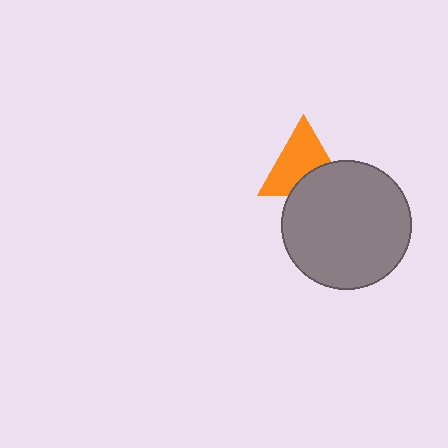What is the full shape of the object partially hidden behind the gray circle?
The partially hidden object is an orange triangle.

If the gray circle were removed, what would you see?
You would see the complete orange triangle.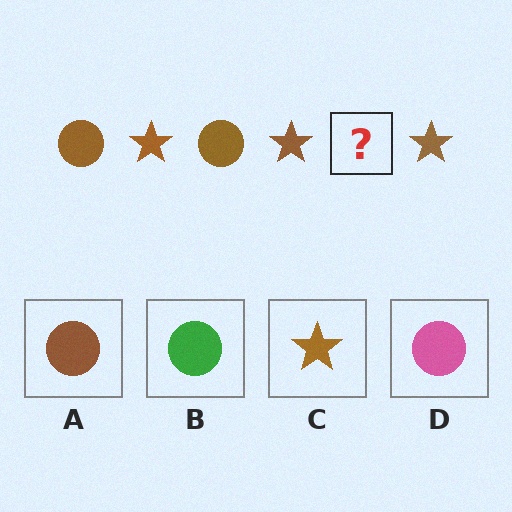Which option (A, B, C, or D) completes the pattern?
A.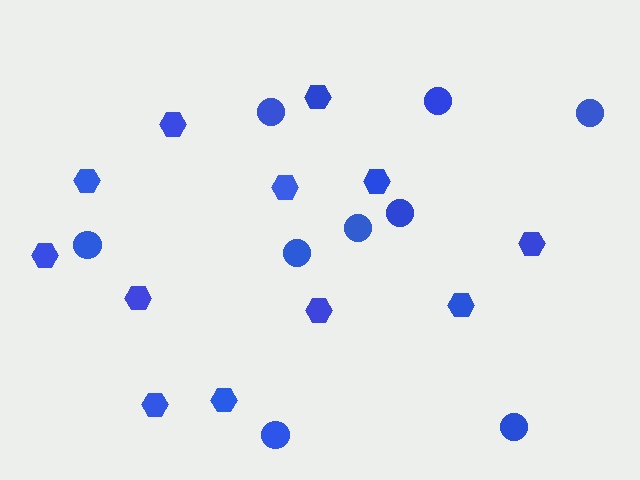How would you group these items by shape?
There are 2 groups: one group of hexagons (12) and one group of circles (9).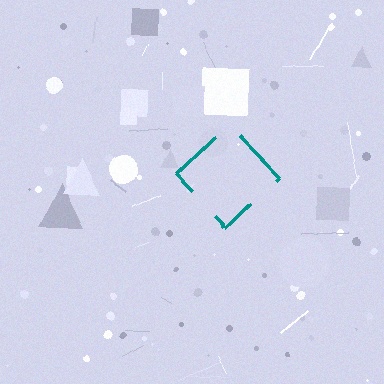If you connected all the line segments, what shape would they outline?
They would outline a diamond.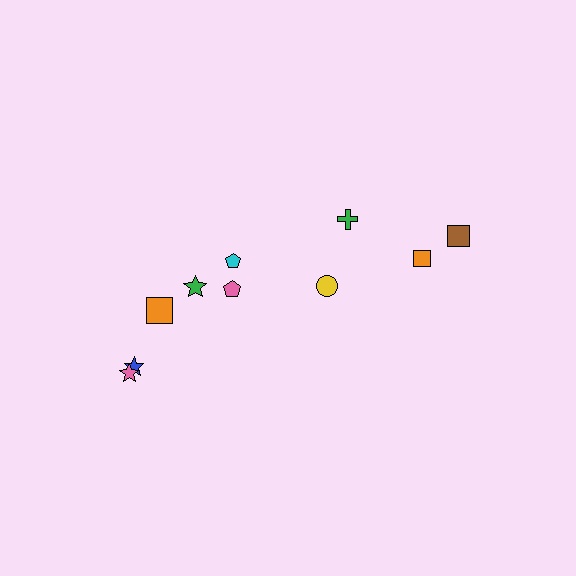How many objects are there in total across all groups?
There are 10 objects.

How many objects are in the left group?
There are 6 objects.